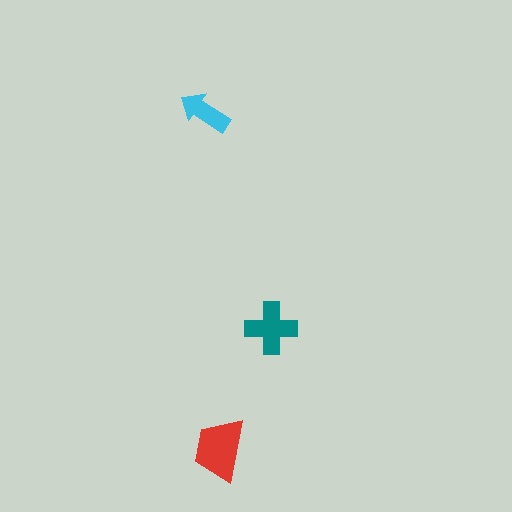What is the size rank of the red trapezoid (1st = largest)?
1st.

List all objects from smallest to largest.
The cyan arrow, the teal cross, the red trapezoid.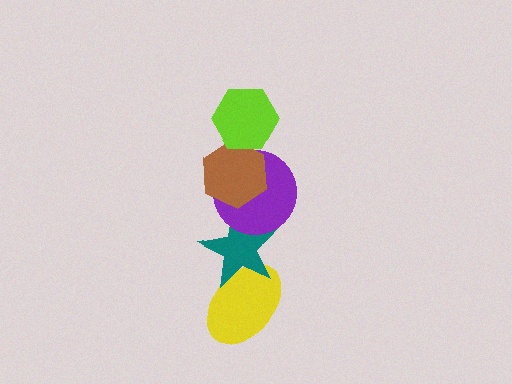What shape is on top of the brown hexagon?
The lime hexagon is on top of the brown hexagon.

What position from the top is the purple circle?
The purple circle is 3rd from the top.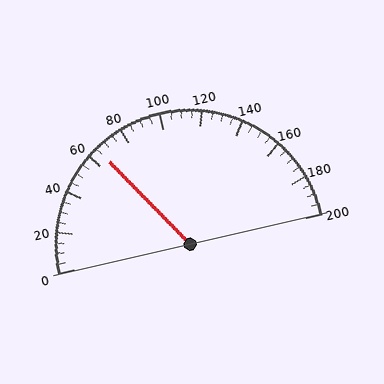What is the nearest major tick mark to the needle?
The nearest major tick mark is 60.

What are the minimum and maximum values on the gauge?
The gauge ranges from 0 to 200.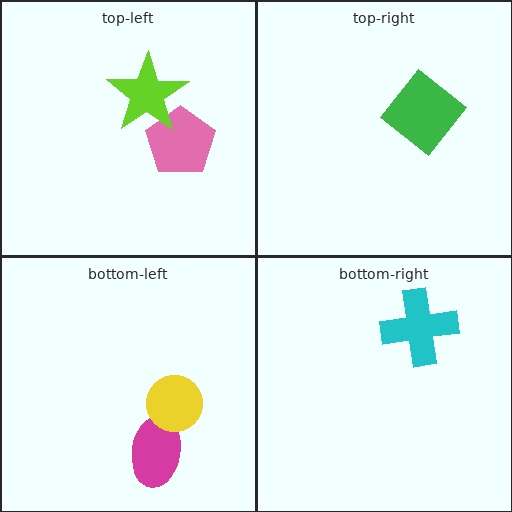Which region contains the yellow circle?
The bottom-left region.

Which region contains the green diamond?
The top-right region.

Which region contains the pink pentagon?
The top-left region.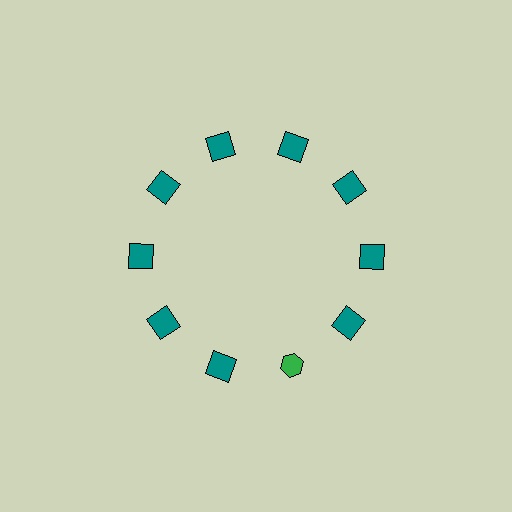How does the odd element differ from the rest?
It differs in both color (green instead of teal) and shape (hexagon instead of square).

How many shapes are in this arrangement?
There are 10 shapes arranged in a ring pattern.